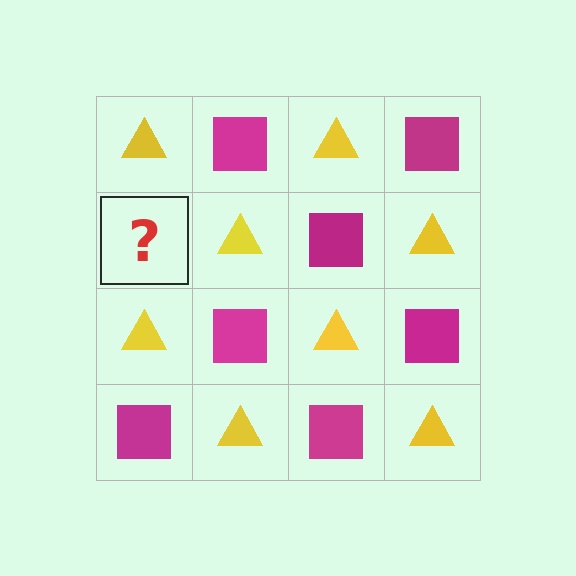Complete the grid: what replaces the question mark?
The question mark should be replaced with a magenta square.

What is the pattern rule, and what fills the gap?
The rule is that it alternates yellow triangle and magenta square in a checkerboard pattern. The gap should be filled with a magenta square.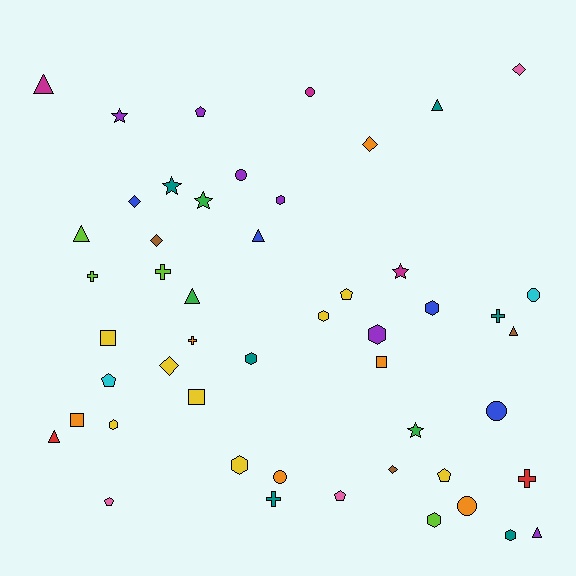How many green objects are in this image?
There are 3 green objects.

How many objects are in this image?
There are 50 objects.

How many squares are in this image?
There are 4 squares.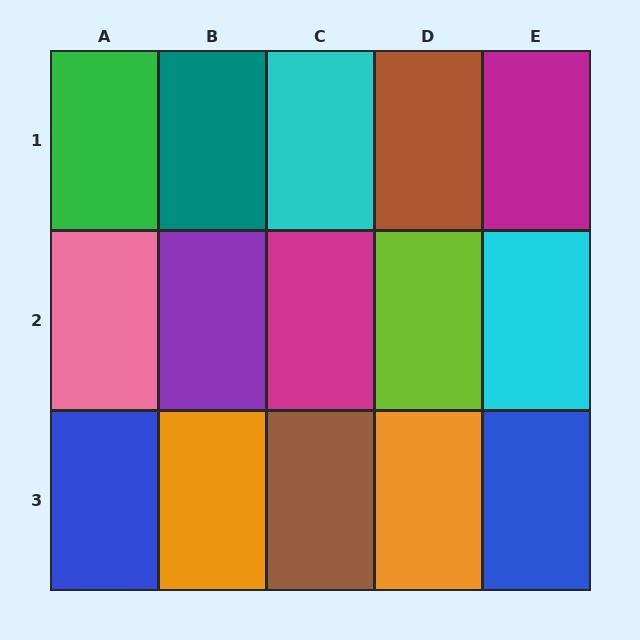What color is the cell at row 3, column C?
Brown.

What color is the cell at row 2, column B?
Purple.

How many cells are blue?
2 cells are blue.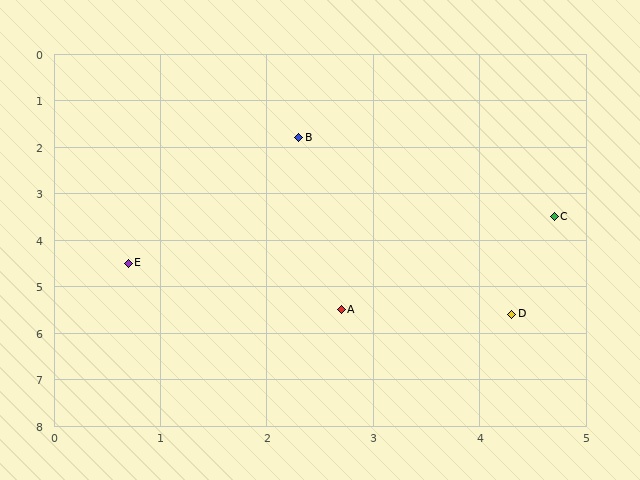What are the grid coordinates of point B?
Point B is at approximately (2.3, 1.8).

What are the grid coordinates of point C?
Point C is at approximately (4.7, 3.5).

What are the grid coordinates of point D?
Point D is at approximately (4.3, 5.6).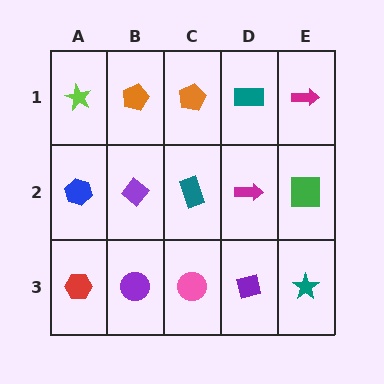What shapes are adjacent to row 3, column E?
A green square (row 2, column E), a purple square (row 3, column D).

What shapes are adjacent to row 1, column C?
A teal rectangle (row 2, column C), an orange pentagon (row 1, column B), a teal rectangle (row 1, column D).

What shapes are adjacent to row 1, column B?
A purple diamond (row 2, column B), a lime star (row 1, column A), an orange pentagon (row 1, column C).